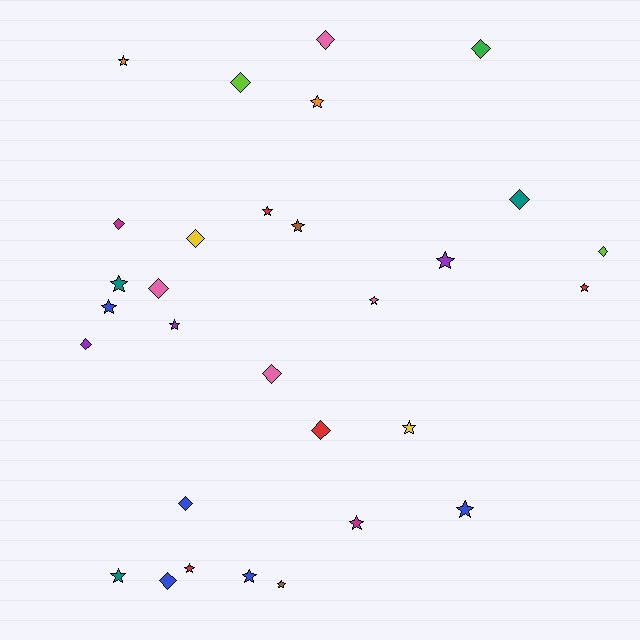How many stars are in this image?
There are 17 stars.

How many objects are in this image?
There are 30 objects.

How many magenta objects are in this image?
There are 2 magenta objects.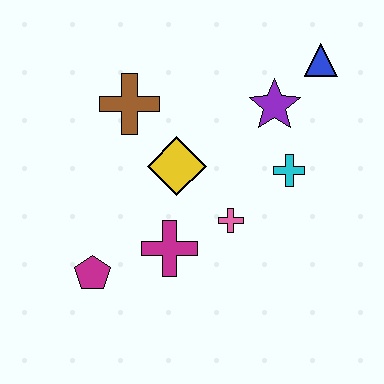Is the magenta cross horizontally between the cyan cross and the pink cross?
No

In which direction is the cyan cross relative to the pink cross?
The cyan cross is to the right of the pink cross.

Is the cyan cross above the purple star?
No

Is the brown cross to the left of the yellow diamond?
Yes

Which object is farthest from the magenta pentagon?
The blue triangle is farthest from the magenta pentagon.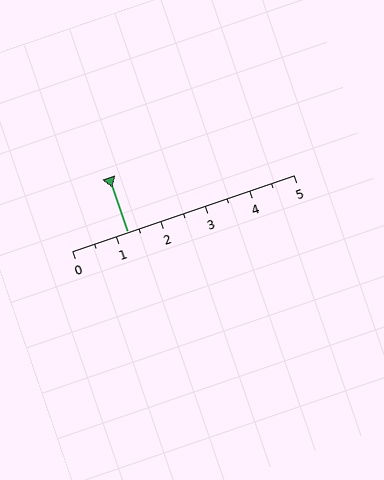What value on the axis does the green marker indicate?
The marker indicates approximately 1.2.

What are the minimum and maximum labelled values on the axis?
The axis runs from 0 to 5.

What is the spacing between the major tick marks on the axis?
The major ticks are spaced 1 apart.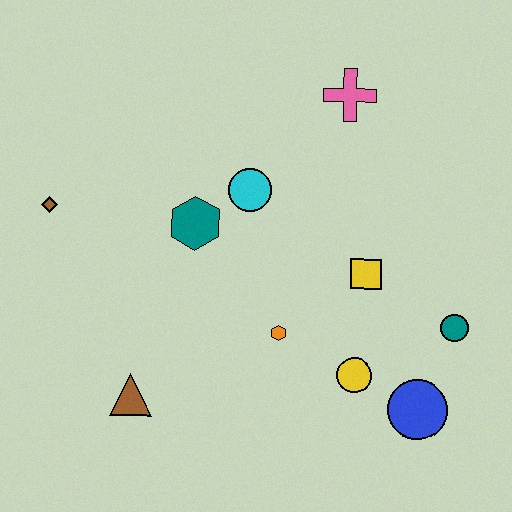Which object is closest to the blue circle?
The yellow circle is closest to the blue circle.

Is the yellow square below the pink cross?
Yes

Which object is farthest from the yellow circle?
The brown diamond is farthest from the yellow circle.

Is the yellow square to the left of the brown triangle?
No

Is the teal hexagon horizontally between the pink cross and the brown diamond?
Yes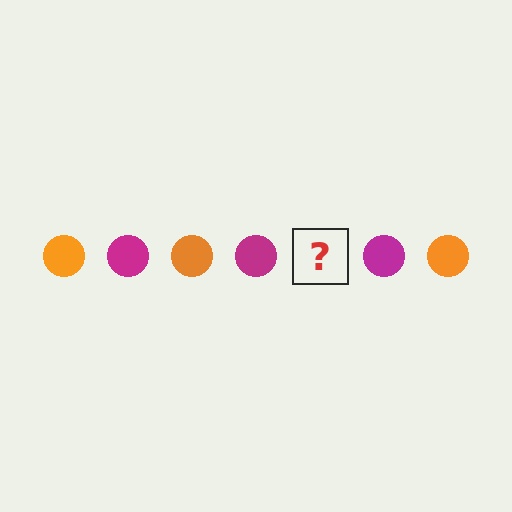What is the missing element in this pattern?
The missing element is an orange circle.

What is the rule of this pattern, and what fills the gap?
The rule is that the pattern cycles through orange, magenta circles. The gap should be filled with an orange circle.